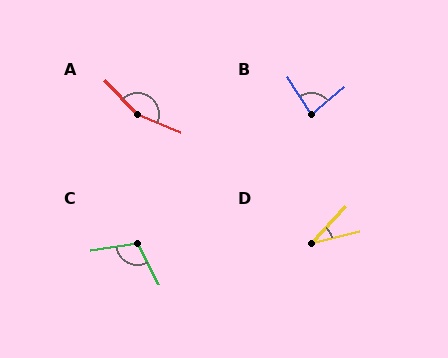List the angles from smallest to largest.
D (33°), B (83°), C (109°), A (156°).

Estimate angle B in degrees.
Approximately 83 degrees.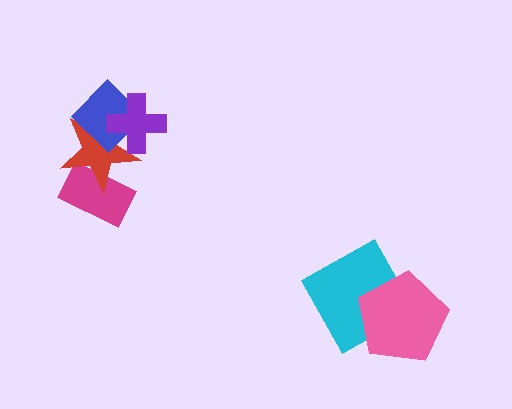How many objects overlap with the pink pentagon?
1 object overlaps with the pink pentagon.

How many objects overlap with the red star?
3 objects overlap with the red star.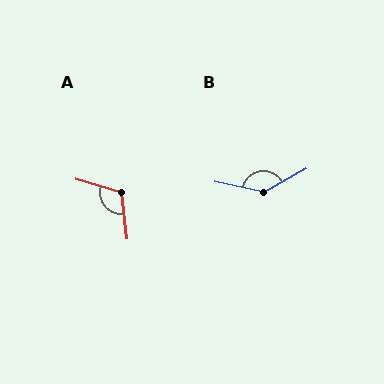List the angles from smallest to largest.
A (113°), B (138°).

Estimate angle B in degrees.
Approximately 138 degrees.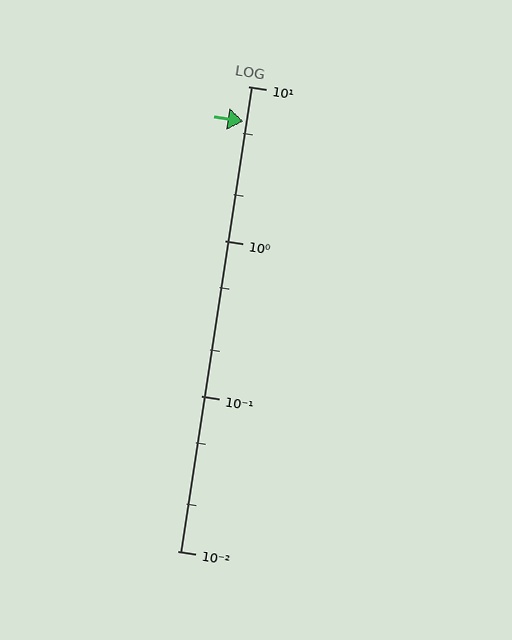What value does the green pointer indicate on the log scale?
The pointer indicates approximately 5.9.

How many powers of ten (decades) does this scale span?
The scale spans 3 decades, from 0.01 to 10.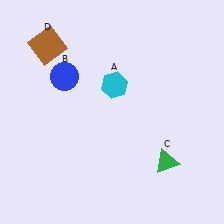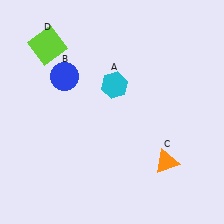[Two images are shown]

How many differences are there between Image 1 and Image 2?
There are 2 differences between the two images.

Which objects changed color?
C changed from green to orange. D changed from brown to lime.